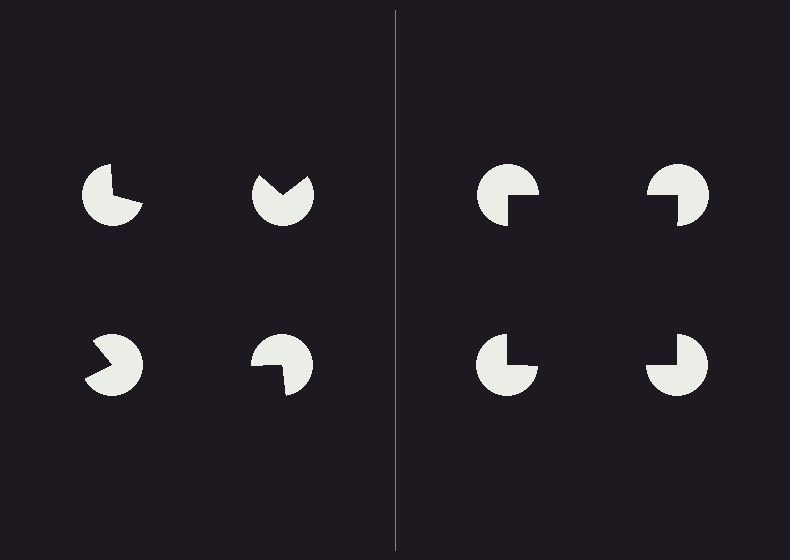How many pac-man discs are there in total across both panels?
8 — 4 on each side.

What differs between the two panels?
The pac-man discs are positioned identically on both sides; only the wedge orientations differ. On the right they align to a square; on the left they are misaligned.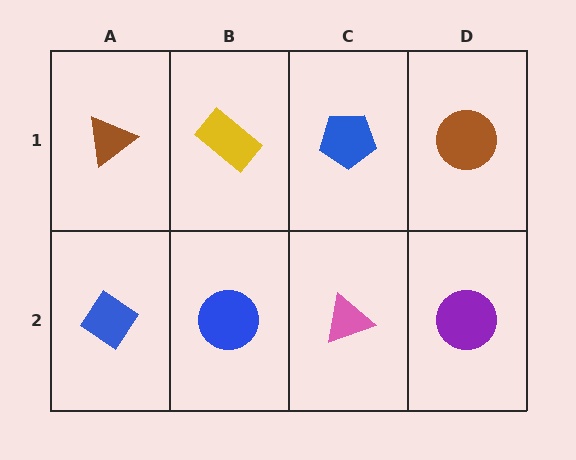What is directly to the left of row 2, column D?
A pink triangle.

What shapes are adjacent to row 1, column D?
A purple circle (row 2, column D), a blue pentagon (row 1, column C).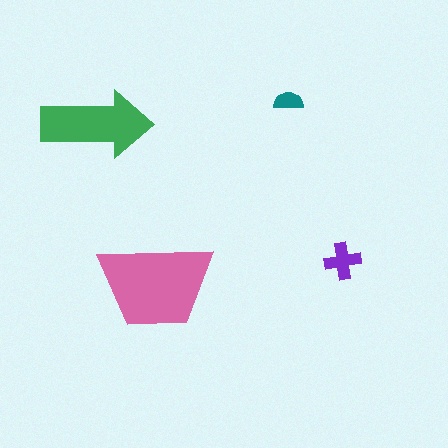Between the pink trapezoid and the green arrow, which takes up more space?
The pink trapezoid.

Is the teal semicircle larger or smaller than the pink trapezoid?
Smaller.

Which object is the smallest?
The teal semicircle.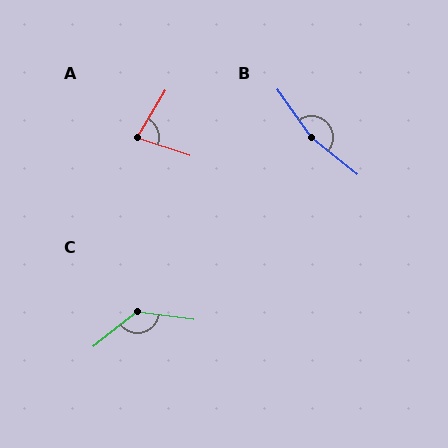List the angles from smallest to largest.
A (78°), C (133°), B (164°).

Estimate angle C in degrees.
Approximately 133 degrees.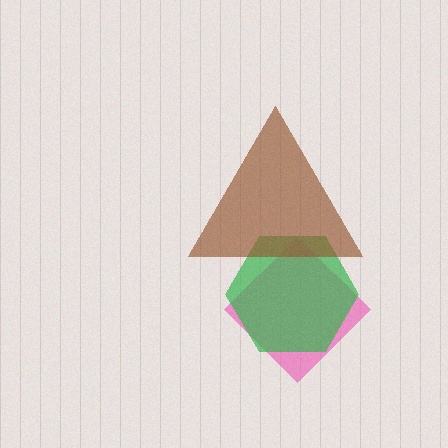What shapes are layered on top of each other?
The layered shapes are: a pink diamond, a green hexagon, a brown triangle.